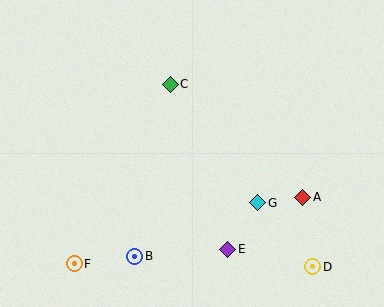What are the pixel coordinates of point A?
Point A is at (303, 197).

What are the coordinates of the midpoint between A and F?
The midpoint between A and F is at (188, 231).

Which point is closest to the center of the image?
Point C at (170, 84) is closest to the center.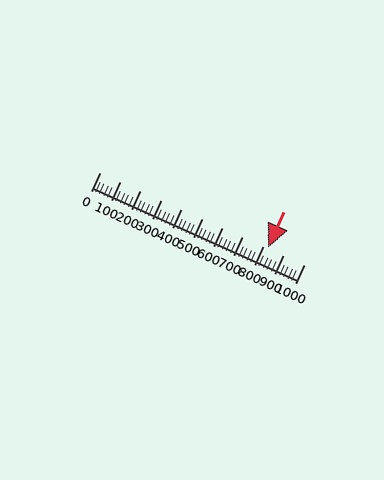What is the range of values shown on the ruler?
The ruler shows values from 0 to 1000.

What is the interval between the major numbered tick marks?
The major tick marks are spaced 100 units apart.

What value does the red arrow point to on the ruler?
The red arrow points to approximately 822.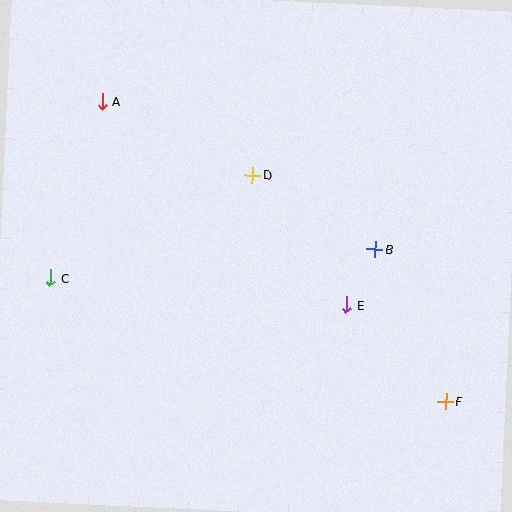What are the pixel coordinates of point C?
Point C is at (51, 278).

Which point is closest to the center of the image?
Point D at (252, 175) is closest to the center.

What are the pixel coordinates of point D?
Point D is at (252, 175).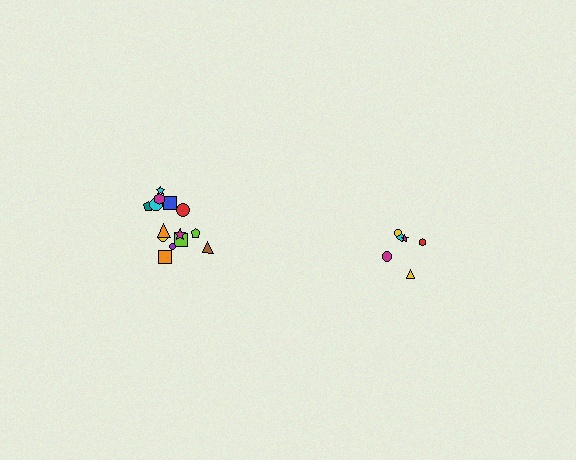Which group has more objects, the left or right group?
The left group.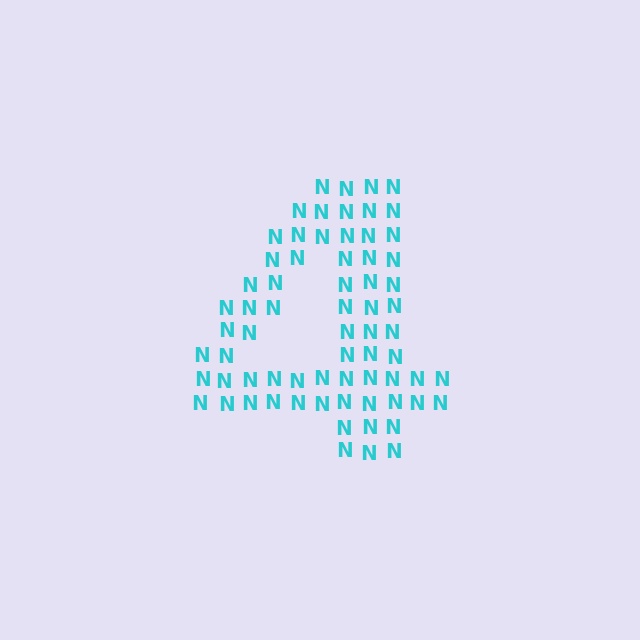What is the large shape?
The large shape is the digit 4.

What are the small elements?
The small elements are letter N's.